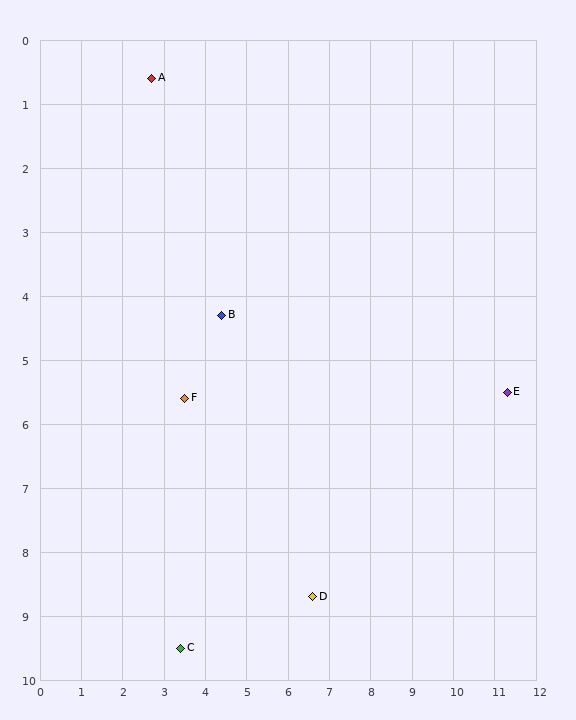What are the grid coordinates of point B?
Point B is at approximately (4.4, 4.3).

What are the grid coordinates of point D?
Point D is at approximately (6.6, 8.7).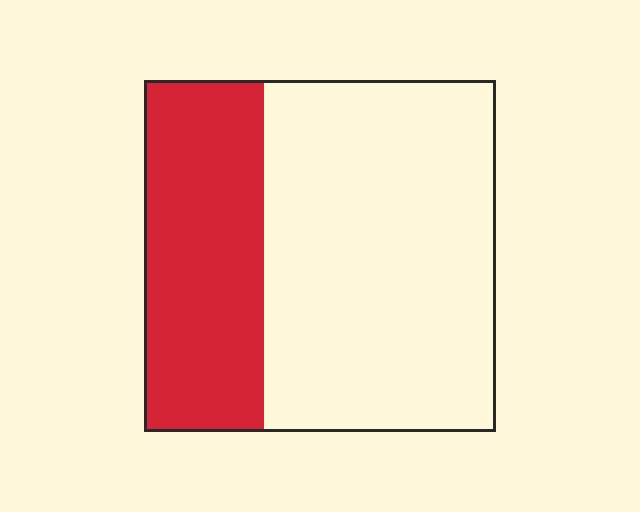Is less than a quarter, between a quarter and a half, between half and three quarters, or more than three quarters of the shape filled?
Between a quarter and a half.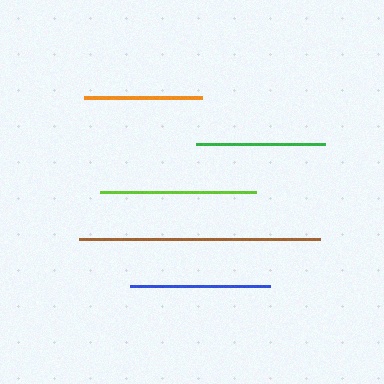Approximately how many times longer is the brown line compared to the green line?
The brown line is approximately 1.9 times the length of the green line.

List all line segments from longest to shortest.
From longest to shortest: brown, lime, blue, green, orange.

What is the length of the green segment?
The green segment is approximately 129 pixels long.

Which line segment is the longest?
The brown line is the longest at approximately 242 pixels.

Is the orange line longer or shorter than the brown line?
The brown line is longer than the orange line.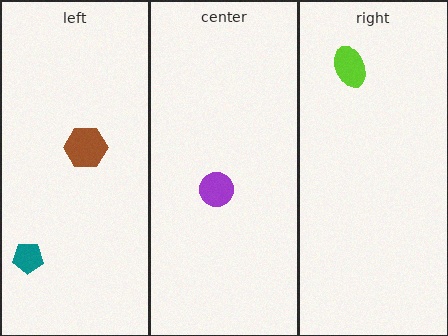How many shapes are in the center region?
1.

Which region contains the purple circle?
The center region.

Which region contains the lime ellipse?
The right region.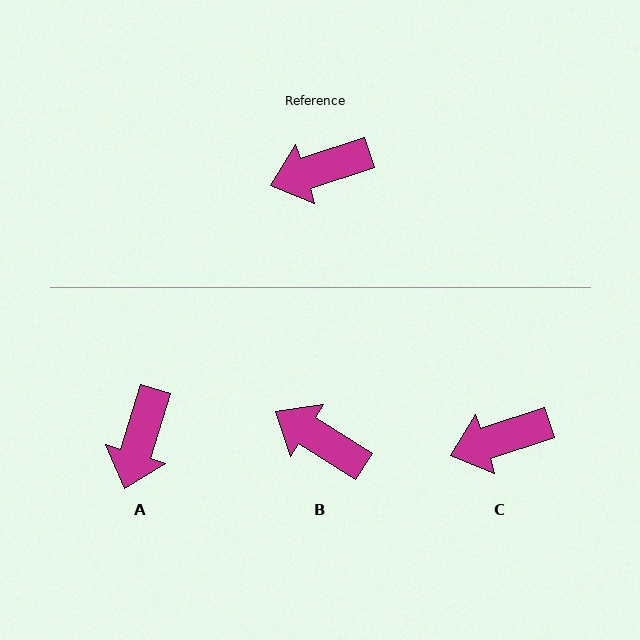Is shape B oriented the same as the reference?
No, it is off by about 51 degrees.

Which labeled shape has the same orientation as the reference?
C.